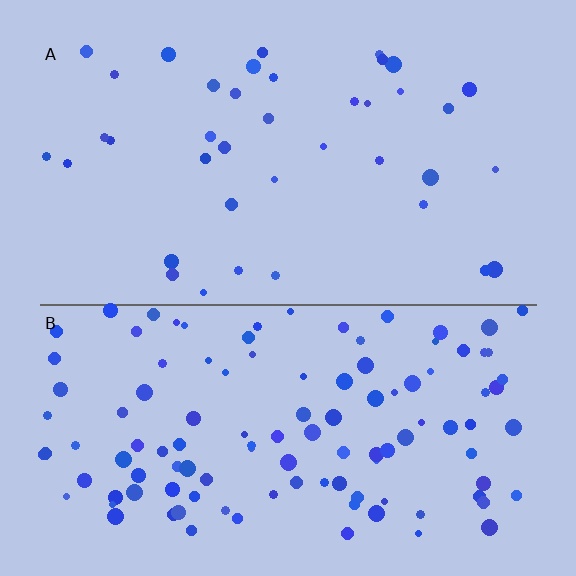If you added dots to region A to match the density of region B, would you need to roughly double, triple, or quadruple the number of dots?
Approximately triple.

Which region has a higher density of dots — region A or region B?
B (the bottom).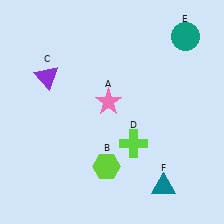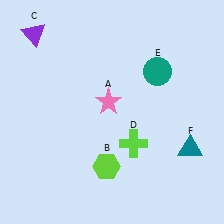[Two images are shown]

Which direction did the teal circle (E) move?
The teal circle (E) moved down.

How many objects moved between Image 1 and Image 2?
3 objects moved between the two images.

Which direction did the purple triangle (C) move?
The purple triangle (C) moved up.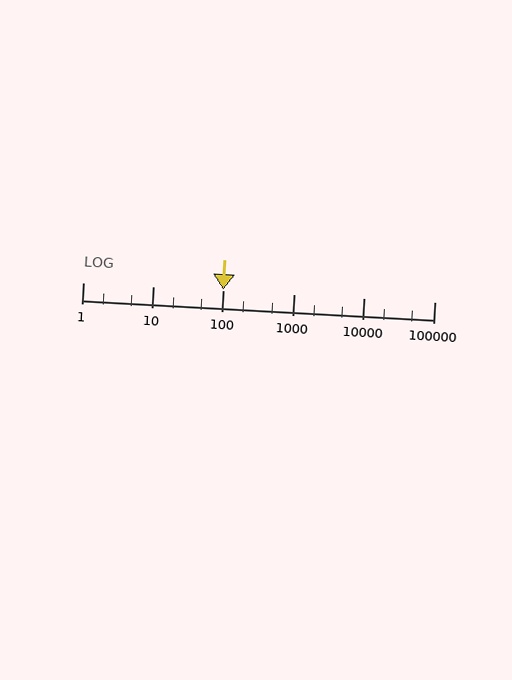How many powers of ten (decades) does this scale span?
The scale spans 5 decades, from 1 to 100000.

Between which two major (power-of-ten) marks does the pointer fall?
The pointer is between 100 and 1000.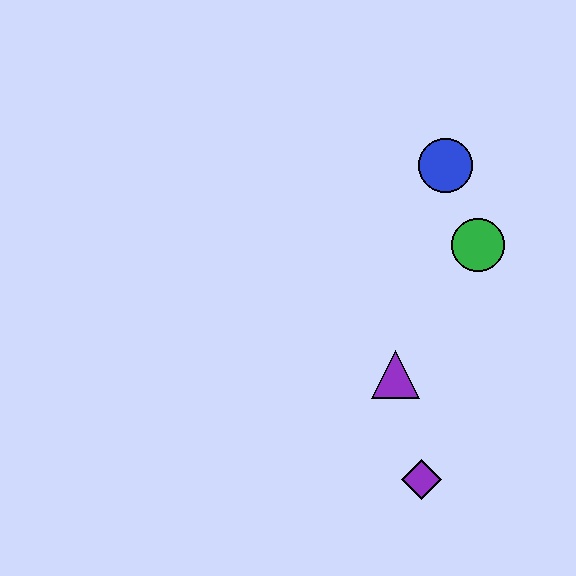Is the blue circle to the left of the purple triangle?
No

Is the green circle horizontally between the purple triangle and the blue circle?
No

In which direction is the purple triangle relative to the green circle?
The purple triangle is below the green circle.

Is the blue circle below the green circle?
No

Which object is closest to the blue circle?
The green circle is closest to the blue circle.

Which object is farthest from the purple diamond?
The blue circle is farthest from the purple diamond.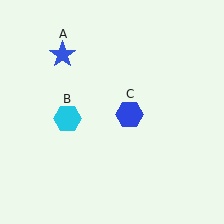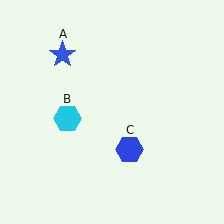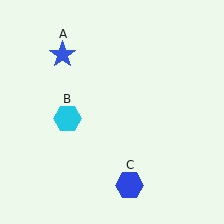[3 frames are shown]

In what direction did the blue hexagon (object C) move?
The blue hexagon (object C) moved down.